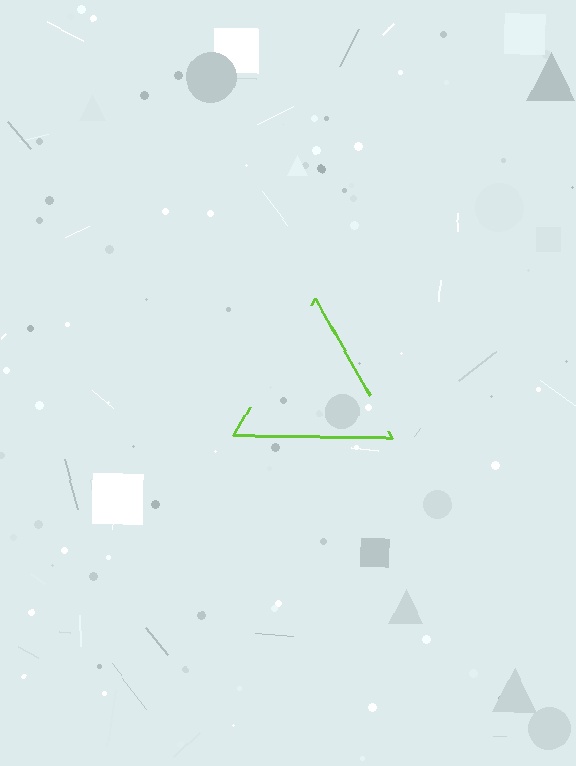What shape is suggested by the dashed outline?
The dashed outline suggests a triangle.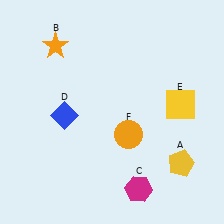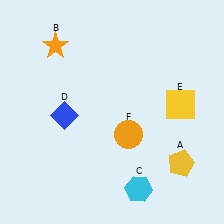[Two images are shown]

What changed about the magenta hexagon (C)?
In Image 1, C is magenta. In Image 2, it changed to cyan.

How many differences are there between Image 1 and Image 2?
There is 1 difference between the two images.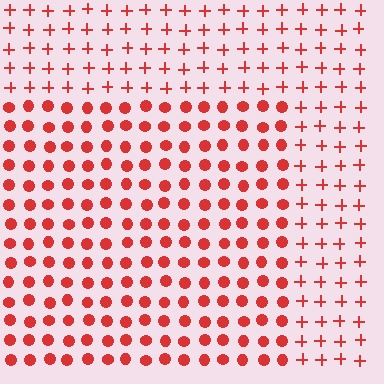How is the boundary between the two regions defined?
The boundary is defined by a change in element shape: circles inside vs. plus signs outside. All elements share the same color and spacing.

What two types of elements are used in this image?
The image uses circles inside the rectangle region and plus signs outside it.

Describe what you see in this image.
The image is filled with small red elements arranged in a uniform grid. A rectangle-shaped region contains circles, while the surrounding area contains plus signs. The boundary is defined purely by the change in element shape.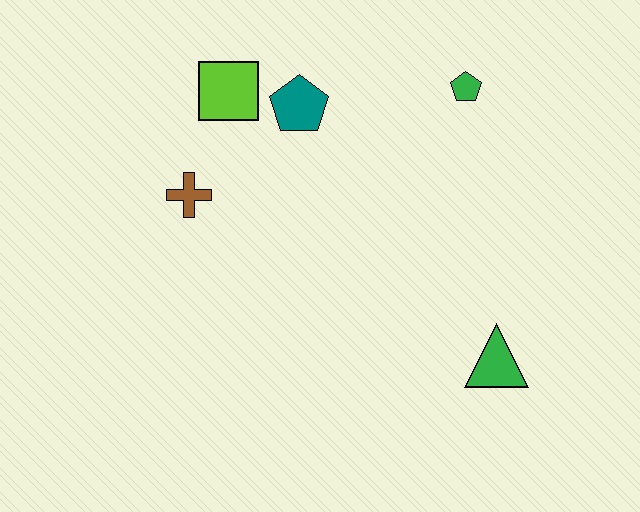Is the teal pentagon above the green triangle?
Yes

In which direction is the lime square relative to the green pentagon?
The lime square is to the left of the green pentagon.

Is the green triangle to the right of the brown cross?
Yes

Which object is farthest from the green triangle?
The lime square is farthest from the green triangle.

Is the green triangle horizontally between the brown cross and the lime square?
No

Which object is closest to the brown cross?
The lime square is closest to the brown cross.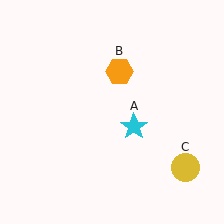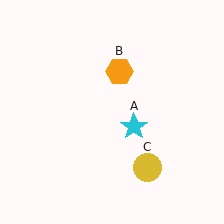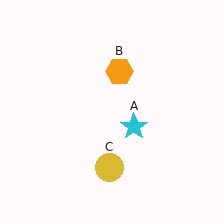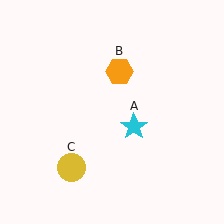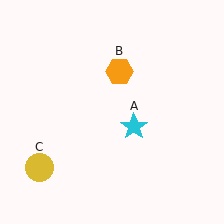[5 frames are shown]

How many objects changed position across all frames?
1 object changed position: yellow circle (object C).